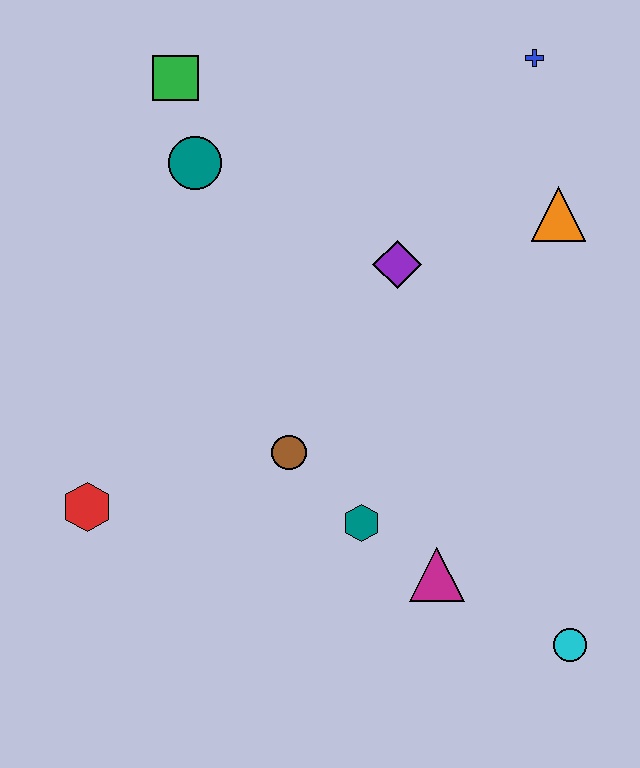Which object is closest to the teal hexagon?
The magenta triangle is closest to the teal hexagon.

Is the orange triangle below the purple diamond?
No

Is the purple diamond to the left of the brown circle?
No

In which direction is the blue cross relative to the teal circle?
The blue cross is to the right of the teal circle.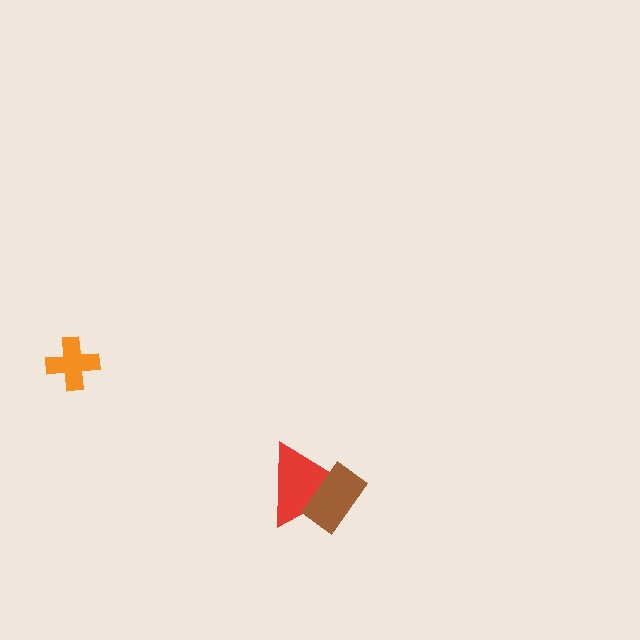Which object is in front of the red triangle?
The brown rectangle is in front of the red triangle.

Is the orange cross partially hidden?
No, no other shape covers it.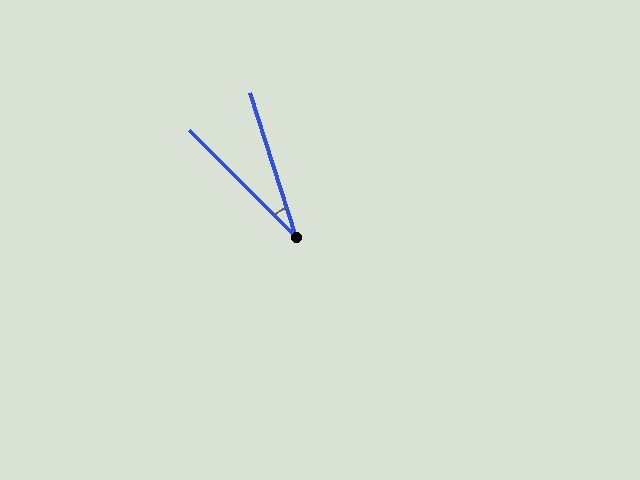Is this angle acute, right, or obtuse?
It is acute.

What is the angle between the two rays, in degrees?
Approximately 27 degrees.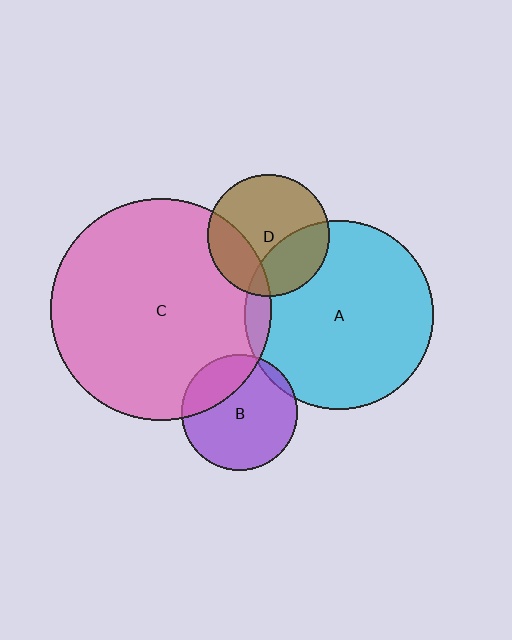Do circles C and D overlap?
Yes.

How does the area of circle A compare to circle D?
Approximately 2.4 times.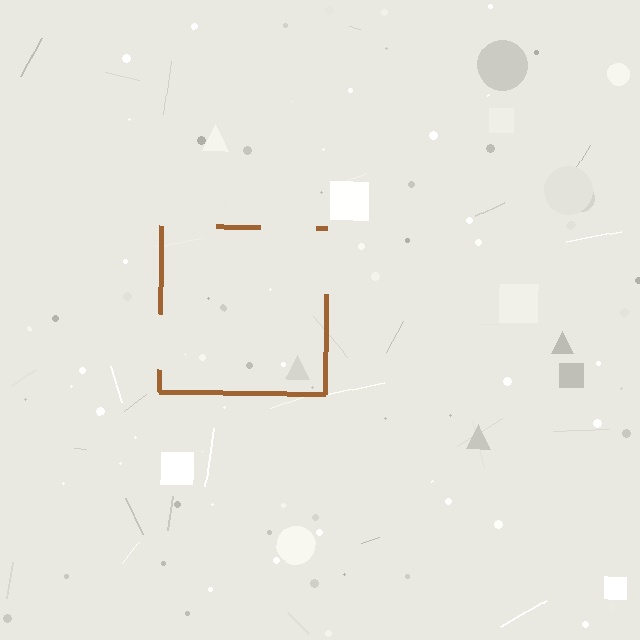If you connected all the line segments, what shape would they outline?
They would outline a square.